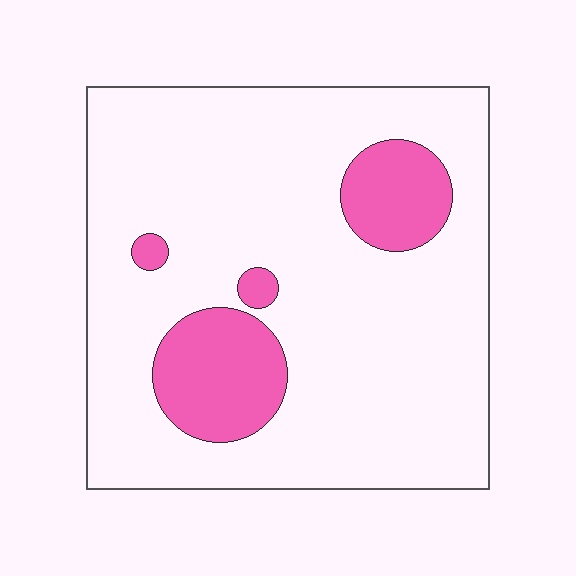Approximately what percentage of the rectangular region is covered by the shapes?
Approximately 15%.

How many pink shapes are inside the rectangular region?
4.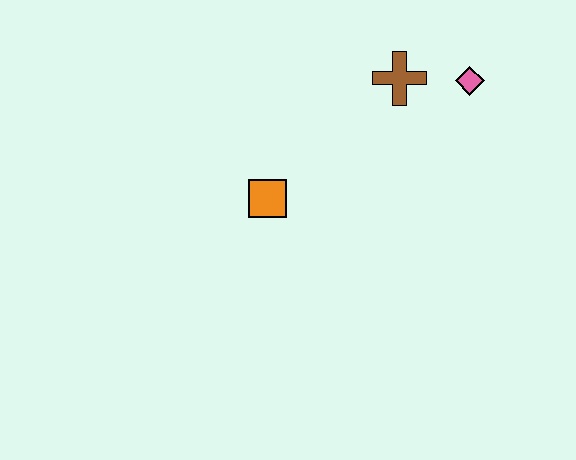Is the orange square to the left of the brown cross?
Yes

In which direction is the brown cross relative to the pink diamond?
The brown cross is to the left of the pink diamond.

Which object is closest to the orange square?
The brown cross is closest to the orange square.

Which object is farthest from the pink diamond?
The orange square is farthest from the pink diamond.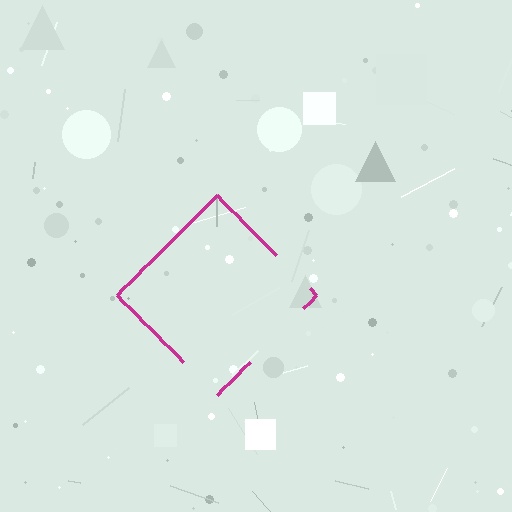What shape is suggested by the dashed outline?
The dashed outline suggests a diamond.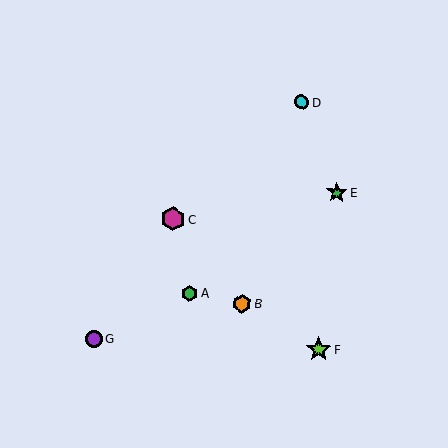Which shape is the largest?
The lime star (labeled F) is the largest.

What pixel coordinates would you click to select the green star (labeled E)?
Click at (337, 193) to select the green star E.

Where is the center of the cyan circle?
The center of the cyan circle is at (301, 102).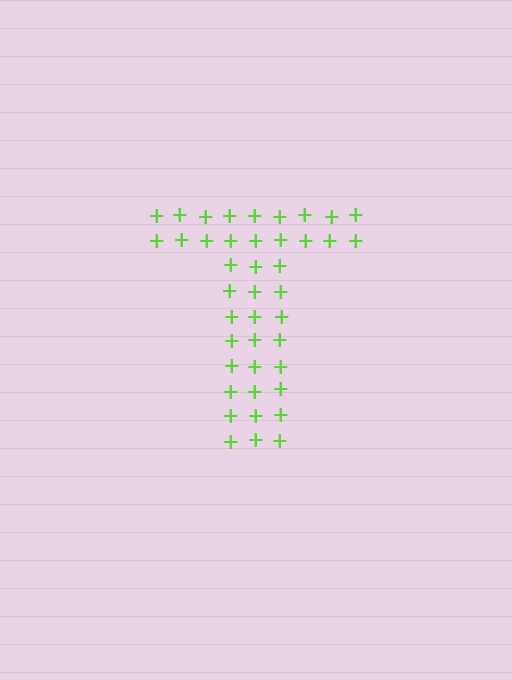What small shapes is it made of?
It is made of small plus signs.